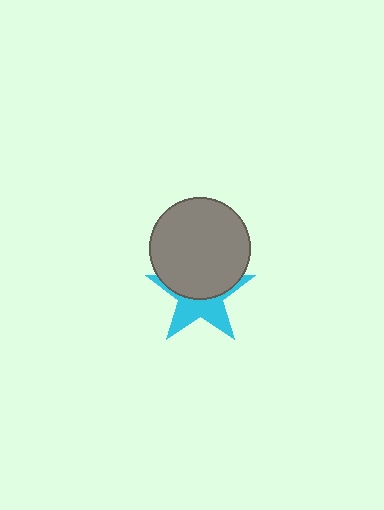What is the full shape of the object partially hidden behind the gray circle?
The partially hidden object is a cyan star.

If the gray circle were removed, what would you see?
You would see the complete cyan star.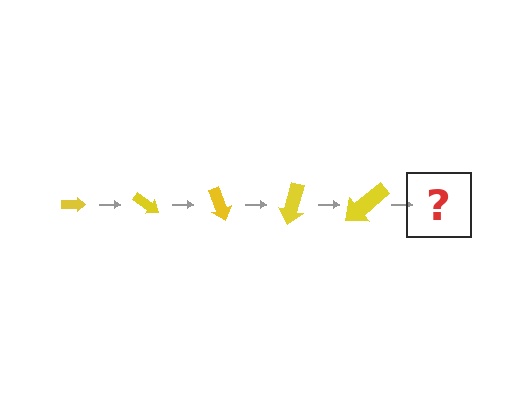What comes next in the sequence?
The next element should be an arrow, larger than the previous one and rotated 175 degrees from the start.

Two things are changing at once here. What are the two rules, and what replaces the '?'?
The two rules are that the arrow grows larger each step and it rotates 35 degrees each step. The '?' should be an arrow, larger than the previous one and rotated 175 degrees from the start.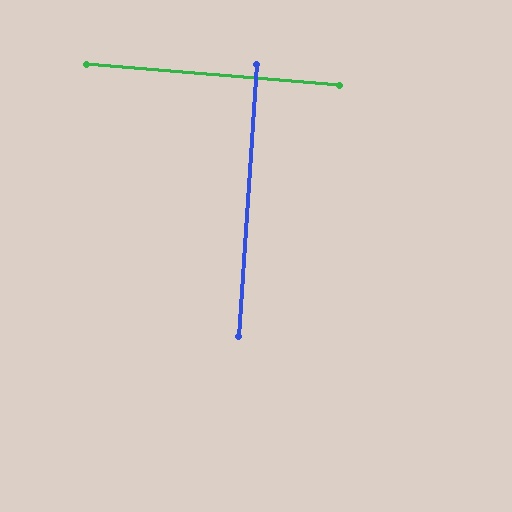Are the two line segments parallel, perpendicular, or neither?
Perpendicular — they meet at approximately 89°.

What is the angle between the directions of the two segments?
Approximately 89 degrees.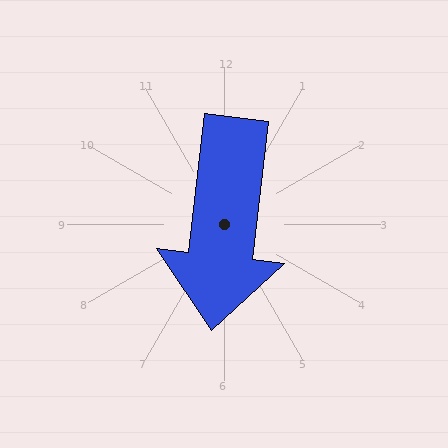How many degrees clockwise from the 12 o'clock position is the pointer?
Approximately 187 degrees.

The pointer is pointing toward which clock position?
Roughly 6 o'clock.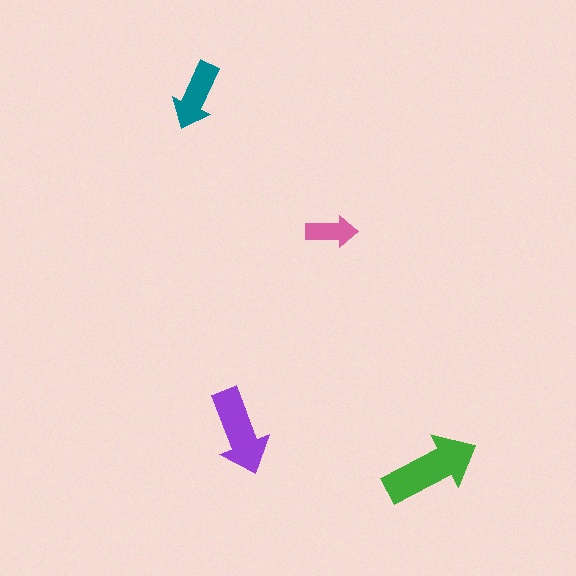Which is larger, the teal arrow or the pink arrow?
The teal one.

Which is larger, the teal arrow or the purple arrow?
The purple one.